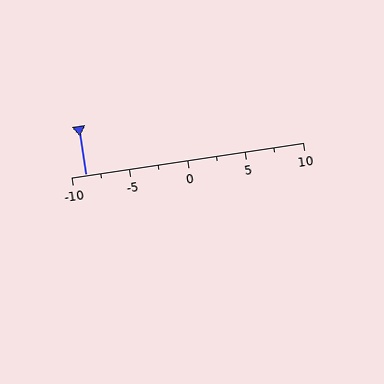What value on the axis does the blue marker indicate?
The marker indicates approximately -8.8.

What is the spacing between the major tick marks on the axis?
The major ticks are spaced 5 apart.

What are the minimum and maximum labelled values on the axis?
The axis runs from -10 to 10.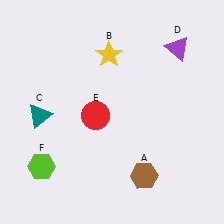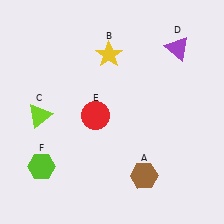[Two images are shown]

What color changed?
The triangle (C) changed from teal in Image 1 to lime in Image 2.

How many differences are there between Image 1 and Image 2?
There is 1 difference between the two images.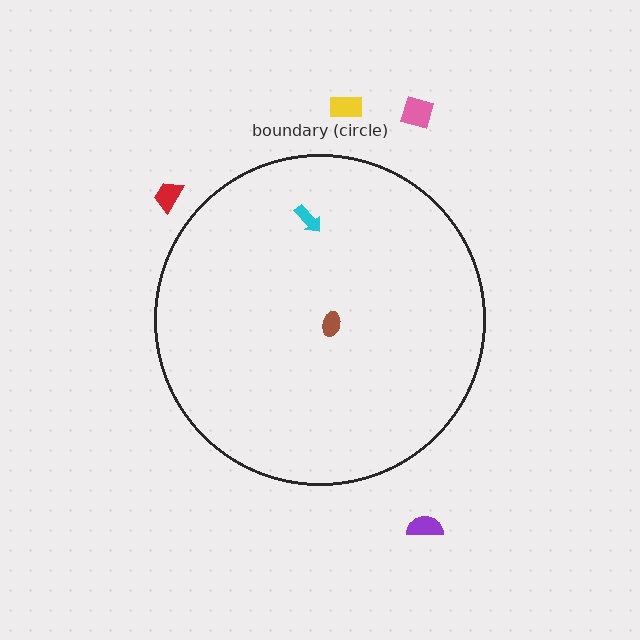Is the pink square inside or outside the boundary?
Outside.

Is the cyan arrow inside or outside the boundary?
Inside.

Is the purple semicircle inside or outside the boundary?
Outside.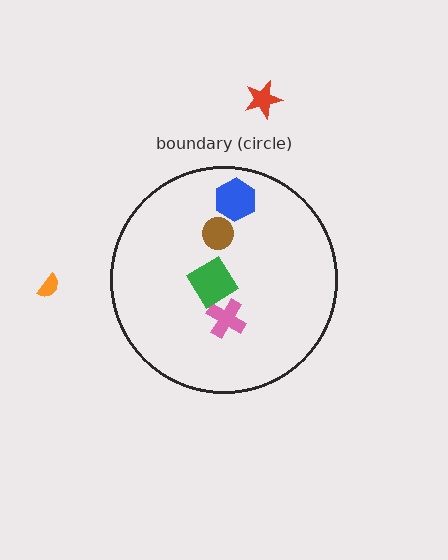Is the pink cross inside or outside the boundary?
Inside.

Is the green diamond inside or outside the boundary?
Inside.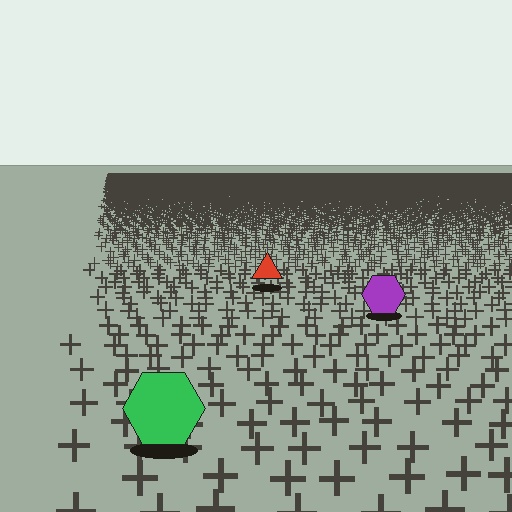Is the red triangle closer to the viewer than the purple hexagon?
No. The purple hexagon is closer — you can tell from the texture gradient: the ground texture is coarser near it.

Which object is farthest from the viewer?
The red triangle is farthest from the viewer. It appears smaller and the ground texture around it is denser.